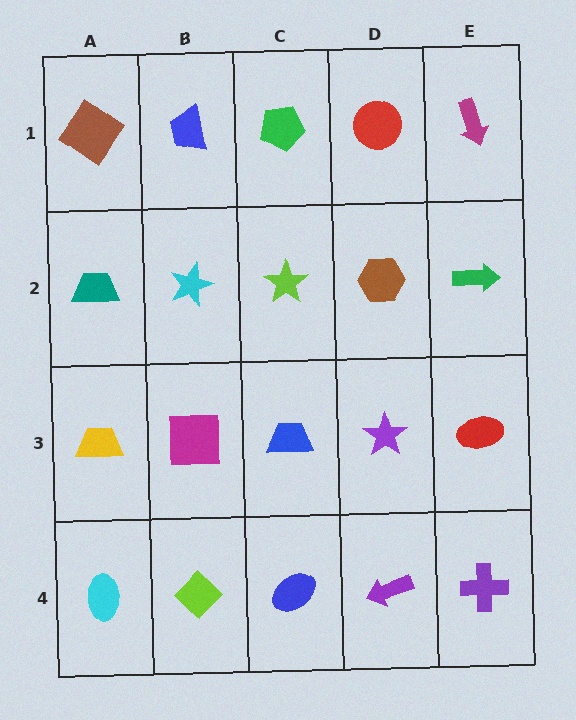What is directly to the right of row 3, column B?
A blue trapezoid.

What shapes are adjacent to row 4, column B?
A magenta square (row 3, column B), a cyan ellipse (row 4, column A), a blue ellipse (row 4, column C).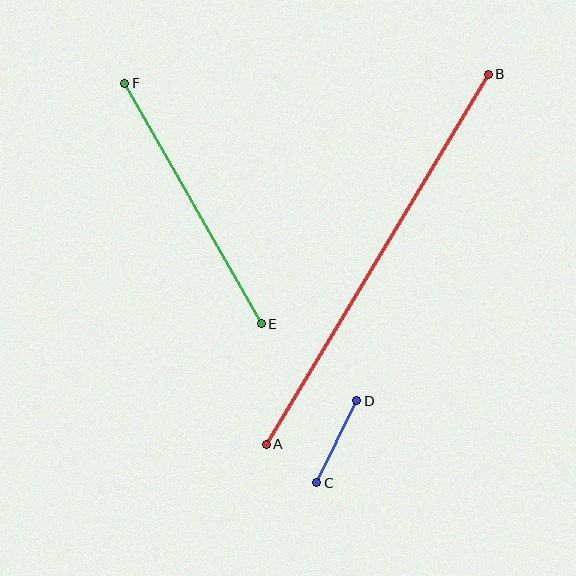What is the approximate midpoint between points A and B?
The midpoint is at approximately (377, 259) pixels.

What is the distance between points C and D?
The distance is approximately 91 pixels.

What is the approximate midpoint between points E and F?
The midpoint is at approximately (193, 203) pixels.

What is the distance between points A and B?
The distance is approximately 432 pixels.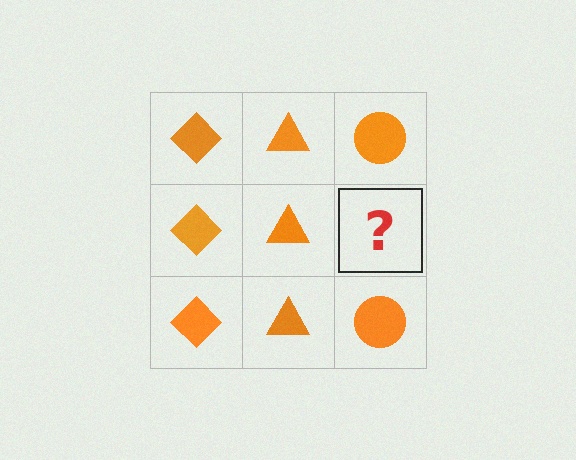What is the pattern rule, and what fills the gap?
The rule is that each column has a consistent shape. The gap should be filled with an orange circle.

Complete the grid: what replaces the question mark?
The question mark should be replaced with an orange circle.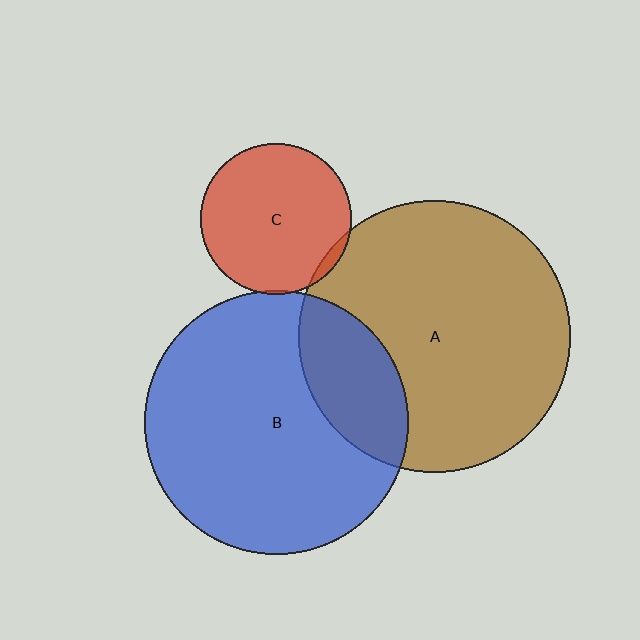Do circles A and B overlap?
Yes.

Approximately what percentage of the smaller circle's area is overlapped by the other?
Approximately 20%.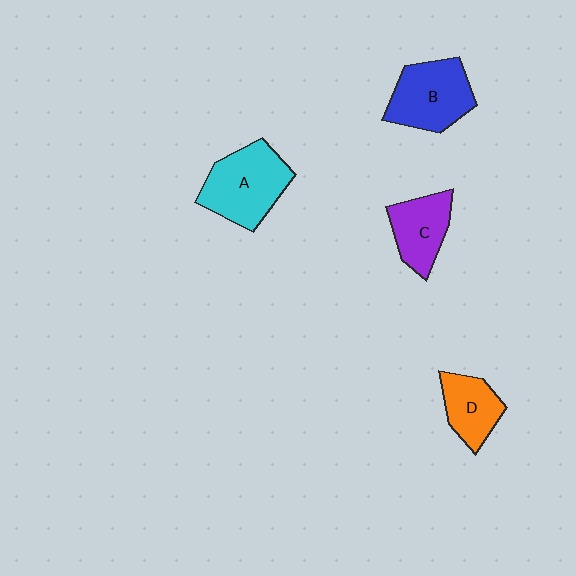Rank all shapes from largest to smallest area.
From largest to smallest: A (cyan), B (blue), C (purple), D (orange).